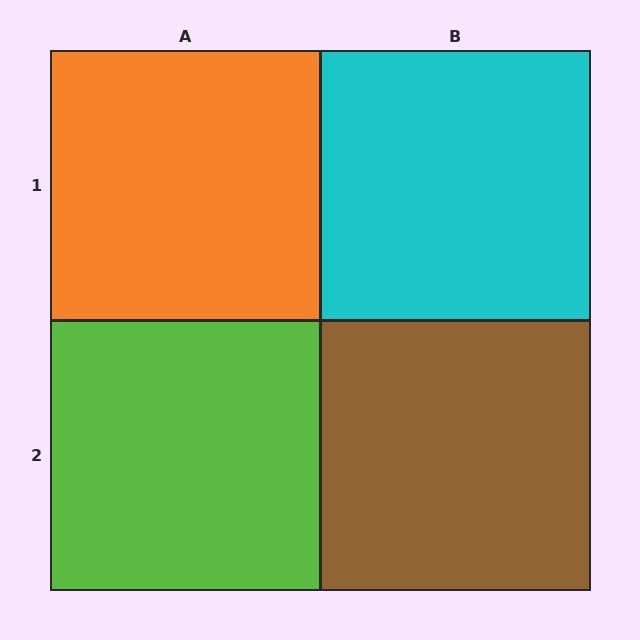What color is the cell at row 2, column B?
Brown.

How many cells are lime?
1 cell is lime.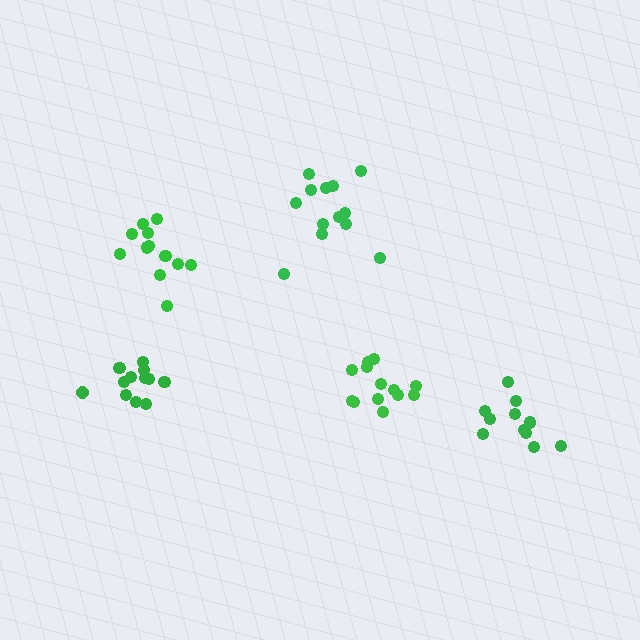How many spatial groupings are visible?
There are 5 spatial groupings.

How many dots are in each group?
Group 1: 13 dots, Group 2: 12 dots, Group 3: 14 dots, Group 4: 12 dots, Group 5: 11 dots (62 total).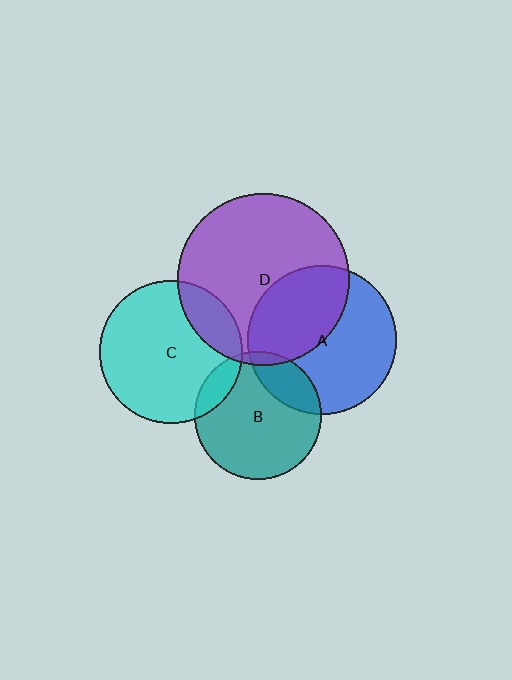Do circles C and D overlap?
Yes.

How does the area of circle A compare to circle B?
Approximately 1.4 times.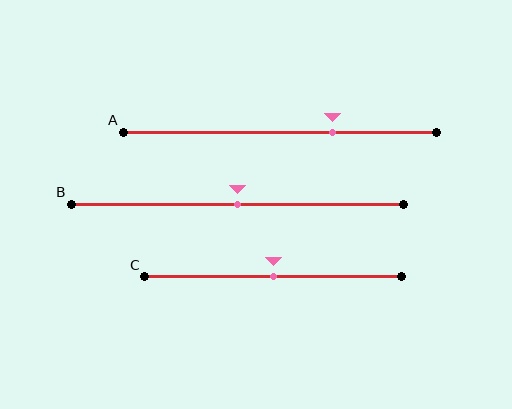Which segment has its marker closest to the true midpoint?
Segment B has its marker closest to the true midpoint.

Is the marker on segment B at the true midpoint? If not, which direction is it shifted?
Yes, the marker on segment B is at the true midpoint.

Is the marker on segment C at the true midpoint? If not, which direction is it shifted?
Yes, the marker on segment C is at the true midpoint.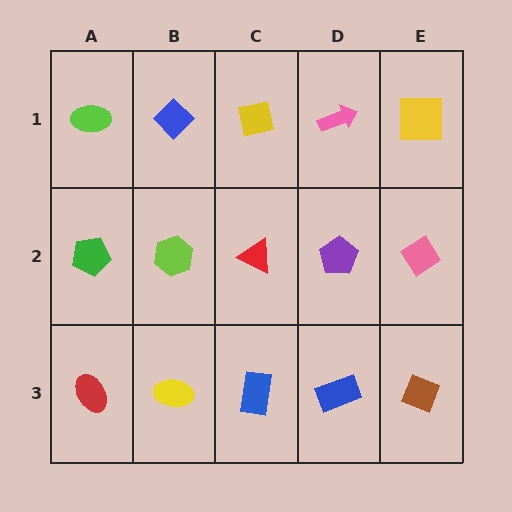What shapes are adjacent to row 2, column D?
A pink arrow (row 1, column D), a blue rectangle (row 3, column D), a red triangle (row 2, column C), a pink diamond (row 2, column E).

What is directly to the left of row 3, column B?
A red ellipse.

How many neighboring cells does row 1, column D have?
3.